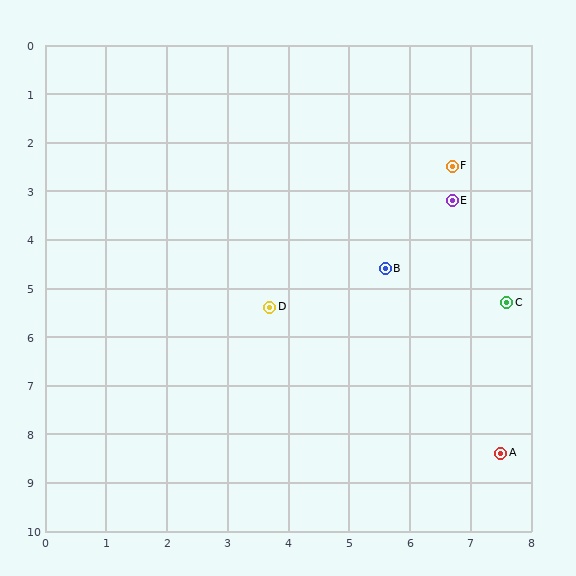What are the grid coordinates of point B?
Point B is at approximately (5.6, 4.6).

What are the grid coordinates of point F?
Point F is at approximately (6.7, 2.5).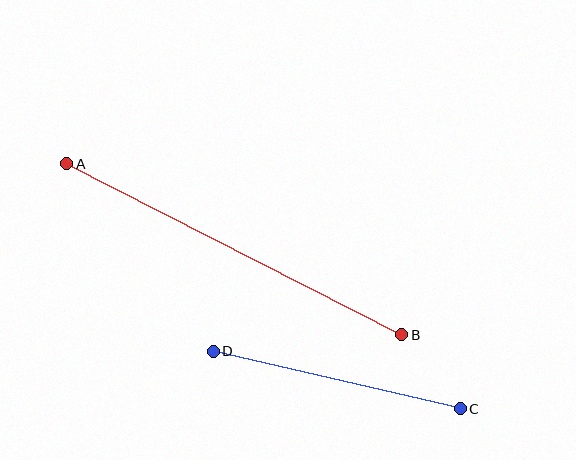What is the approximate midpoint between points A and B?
The midpoint is at approximately (234, 249) pixels.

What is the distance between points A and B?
The distance is approximately 376 pixels.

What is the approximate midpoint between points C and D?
The midpoint is at approximately (337, 380) pixels.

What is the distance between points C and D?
The distance is approximately 253 pixels.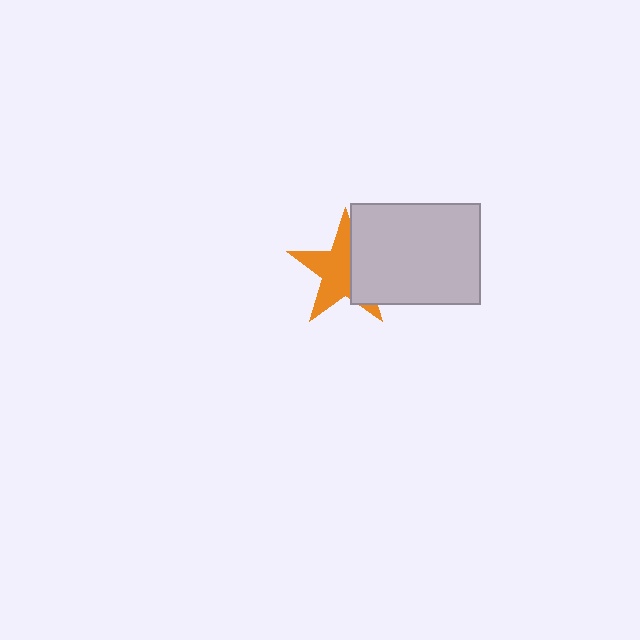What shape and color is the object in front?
The object in front is a light gray rectangle.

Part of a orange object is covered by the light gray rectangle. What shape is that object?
It is a star.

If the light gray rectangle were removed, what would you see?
You would see the complete orange star.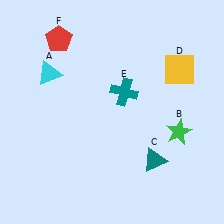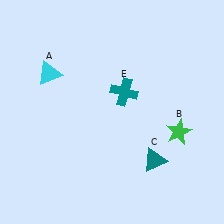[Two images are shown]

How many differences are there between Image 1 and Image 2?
There are 2 differences between the two images.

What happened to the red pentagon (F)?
The red pentagon (F) was removed in Image 2. It was in the top-left area of Image 1.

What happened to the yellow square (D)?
The yellow square (D) was removed in Image 2. It was in the top-right area of Image 1.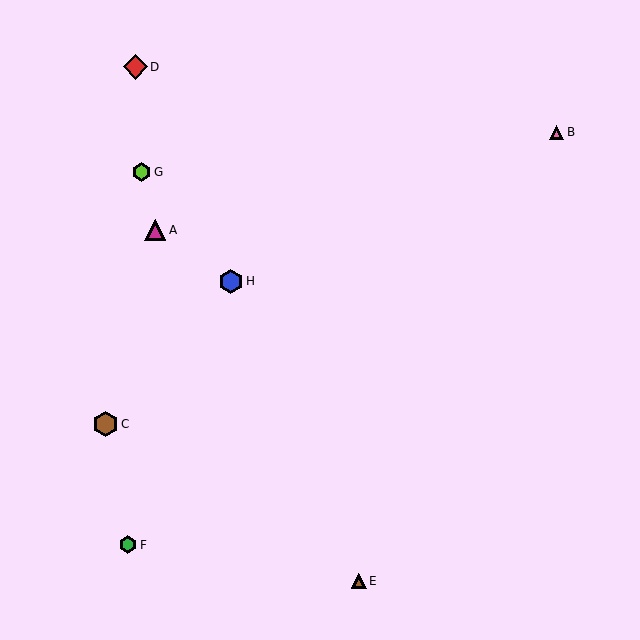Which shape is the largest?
The brown hexagon (labeled C) is the largest.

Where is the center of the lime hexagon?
The center of the lime hexagon is at (142, 172).